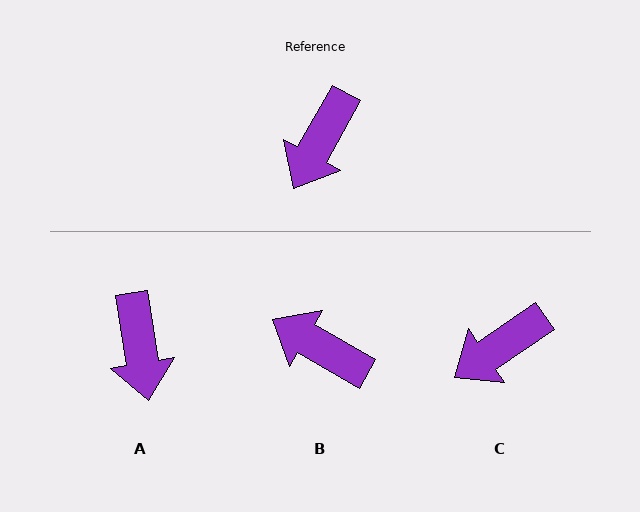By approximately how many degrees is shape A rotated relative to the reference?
Approximately 38 degrees counter-clockwise.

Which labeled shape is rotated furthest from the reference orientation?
B, about 91 degrees away.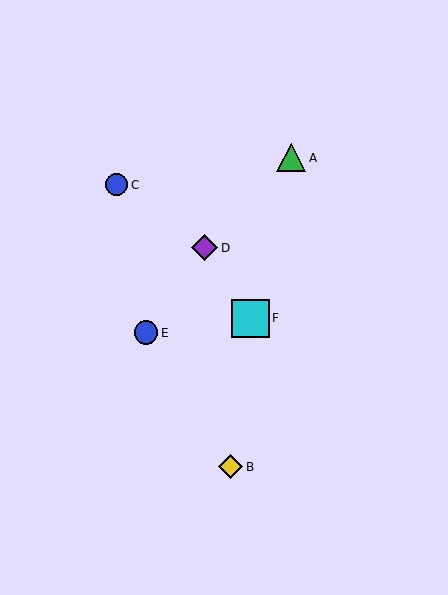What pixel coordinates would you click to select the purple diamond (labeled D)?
Click at (204, 248) to select the purple diamond D.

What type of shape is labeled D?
Shape D is a purple diamond.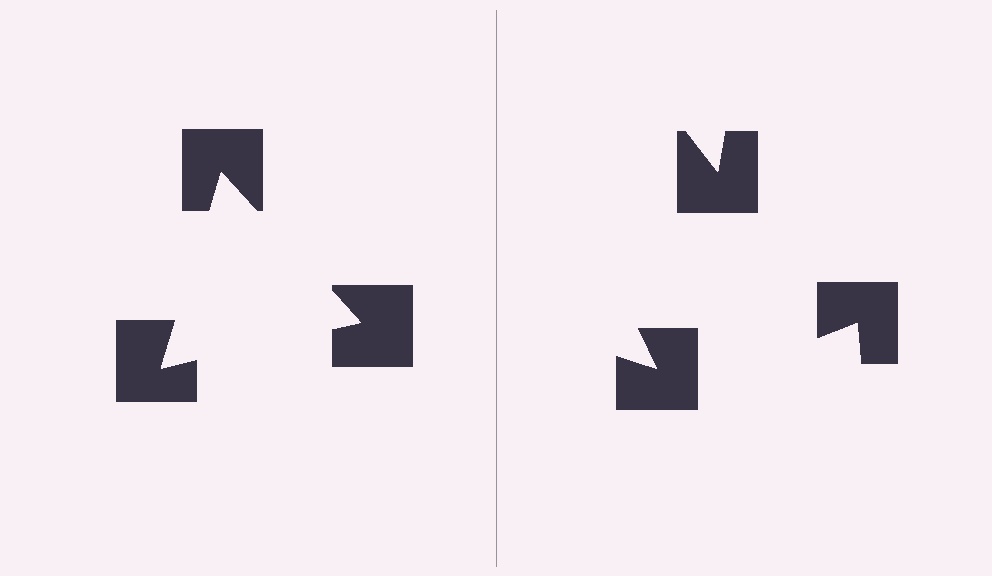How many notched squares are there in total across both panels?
6 — 3 on each side.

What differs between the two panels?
The notched squares are positioned identically on both sides; only the wedge orientations differ. On the left they align to a triangle; on the right they are misaligned.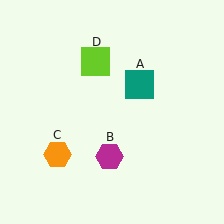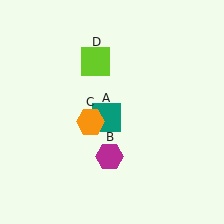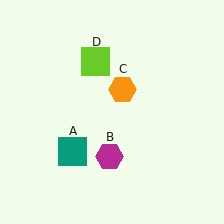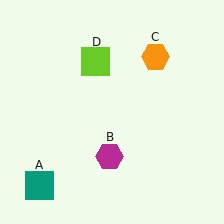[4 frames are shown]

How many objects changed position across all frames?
2 objects changed position: teal square (object A), orange hexagon (object C).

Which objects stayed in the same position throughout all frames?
Magenta hexagon (object B) and lime square (object D) remained stationary.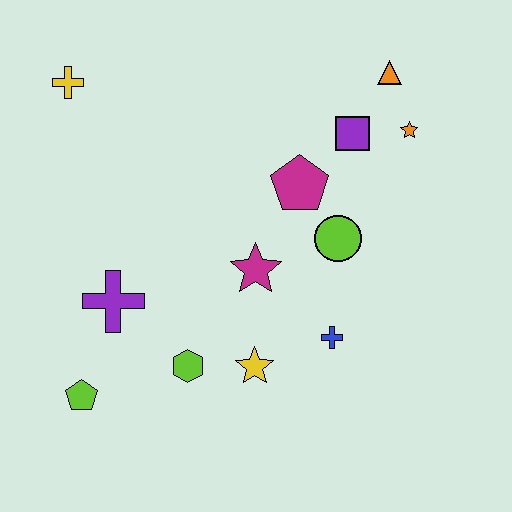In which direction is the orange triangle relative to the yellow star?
The orange triangle is above the yellow star.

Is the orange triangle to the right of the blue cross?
Yes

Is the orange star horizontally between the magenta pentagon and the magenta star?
No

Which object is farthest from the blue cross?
The yellow cross is farthest from the blue cross.